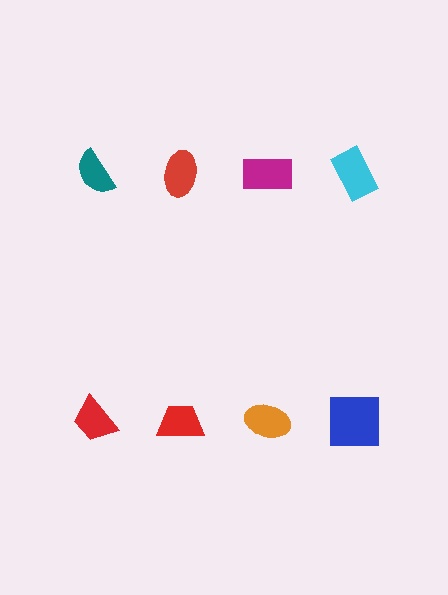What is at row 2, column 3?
An orange ellipse.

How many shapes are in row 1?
4 shapes.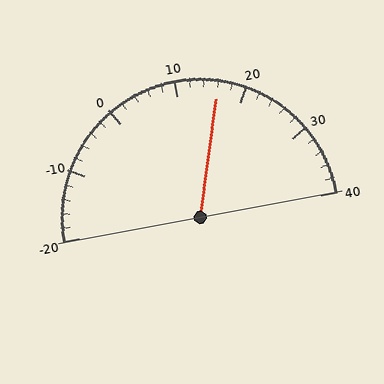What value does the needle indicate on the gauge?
The needle indicates approximately 16.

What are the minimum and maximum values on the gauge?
The gauge ranges from -20 to 40.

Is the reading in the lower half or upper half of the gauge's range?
The reading is in the upper half of the range (-20 to 40).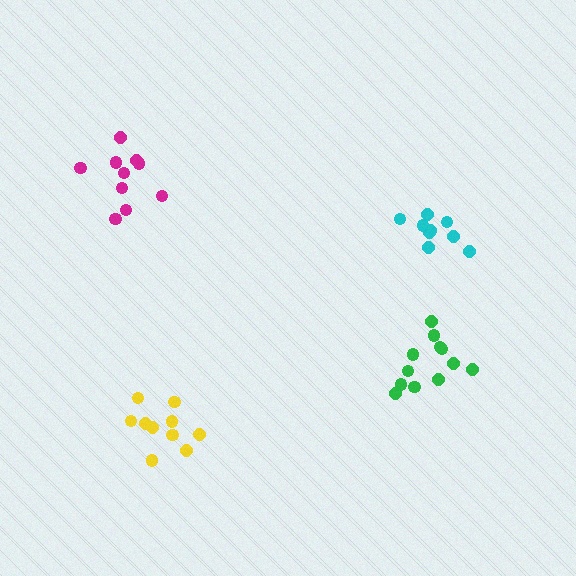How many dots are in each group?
Group 1: 9 dots, Group 2: 10 dots, Group 3: 10 dots, Group 4: 12 dots (41 total).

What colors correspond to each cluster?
The clusters are colored: cyan, yellow, magenta, green.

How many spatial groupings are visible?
There are 4 spatial groupings.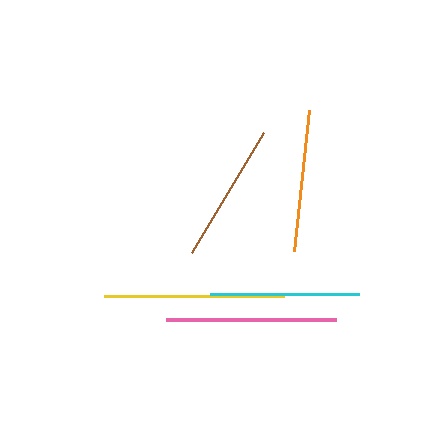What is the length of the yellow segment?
The yellow segment is approximately 180 pixels long.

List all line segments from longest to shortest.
From longest to shortest: yellow, pink, cyan, orange, brown.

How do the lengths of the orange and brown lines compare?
The orange and brown lines are approximately the same length.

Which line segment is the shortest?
The brown line is the shortest at approximately 140 pixels.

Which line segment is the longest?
The yellow line is the longest at approximately 180 pixels.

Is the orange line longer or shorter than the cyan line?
The cyan line is longer than the orange line.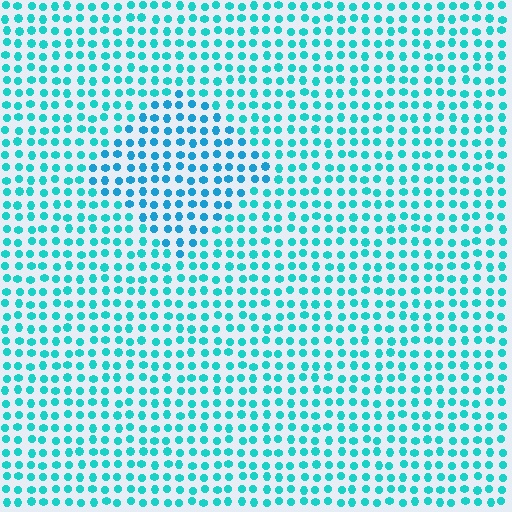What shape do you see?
I see a diamond.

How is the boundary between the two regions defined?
The boundary is defined purely by a slight shift in hue (about 21 degrees). Spacing, size, and orientation are identical on both sides.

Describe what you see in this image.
The image is filled with small cyan elements in a uniform arrangement. A diamond-shaped region is visible where the elements are tinted to a slightly different hue, forming a subtle color boundary.